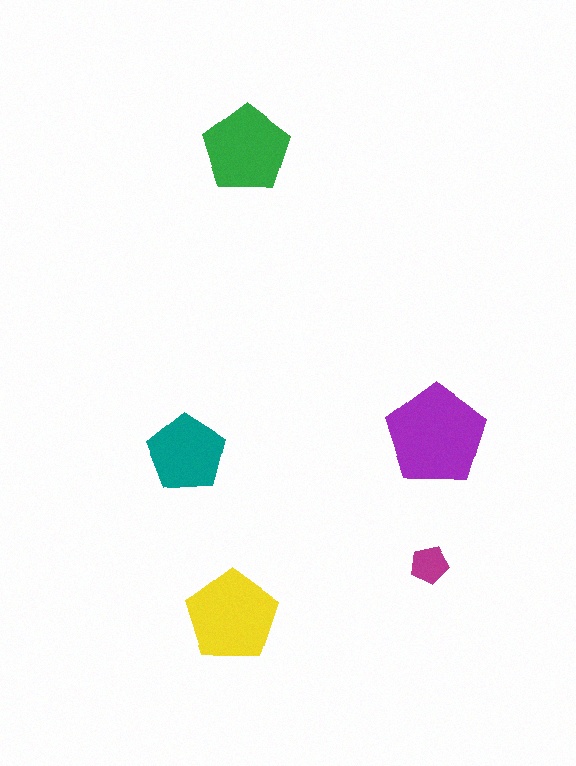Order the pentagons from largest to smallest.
the purple one, the yellow one, the green one, the teal one, the magenta one.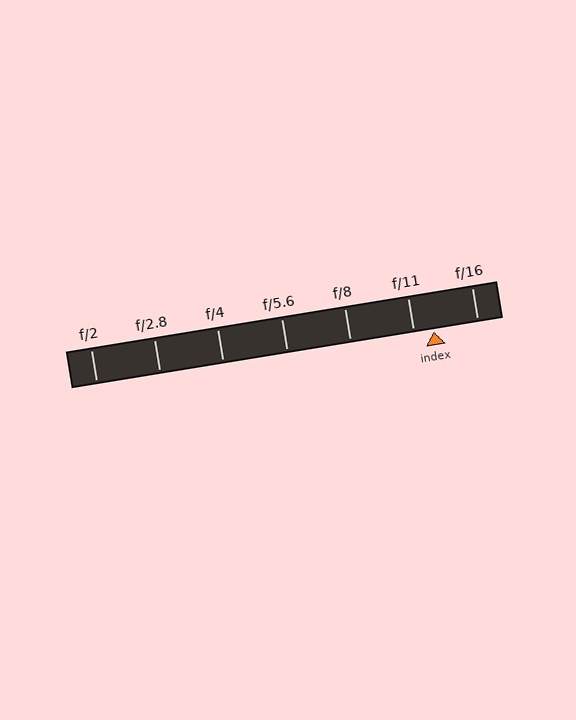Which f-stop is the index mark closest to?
The index mark is closest to f/11.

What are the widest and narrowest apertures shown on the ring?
The widest aperture shown is f/2 and the narrowest is f/16.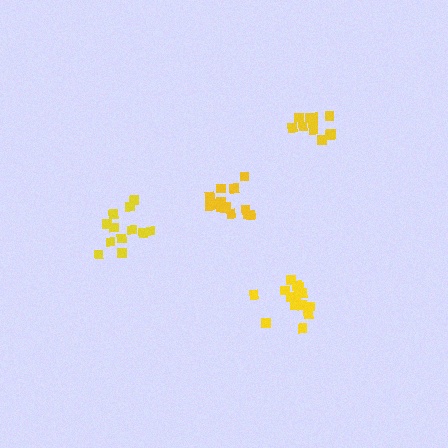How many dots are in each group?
Group 1: 14 dots, Group 2: 14 dots, Group 3: 11 dots, Group 4: 12 dots (51 total).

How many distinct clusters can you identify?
There are 4 distinct clusters.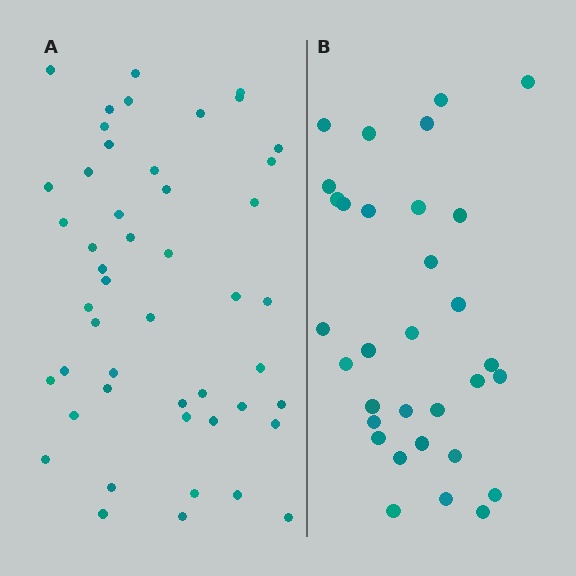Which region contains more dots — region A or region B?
Region A (the left region) has more dots.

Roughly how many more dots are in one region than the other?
Region A has approximately 15 more dots than region B.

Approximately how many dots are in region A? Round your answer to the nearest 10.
About 50 dots. (The exact count is 48, which rounds to 50.)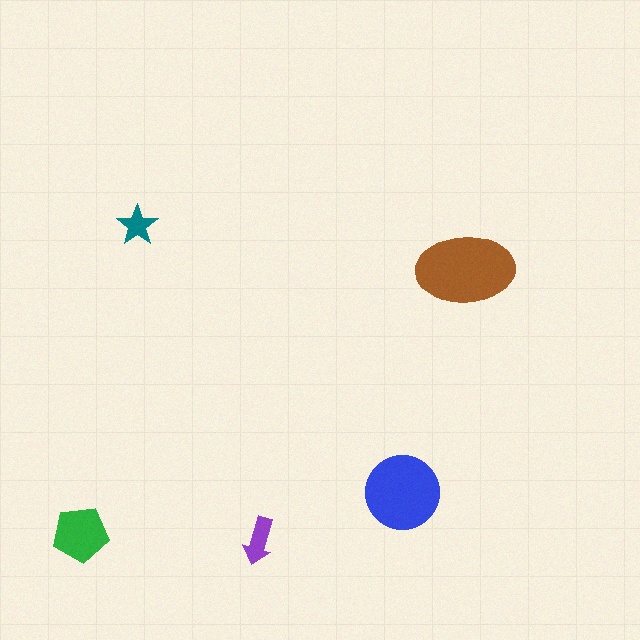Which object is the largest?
The brown ellipse.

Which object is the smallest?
The teal star.